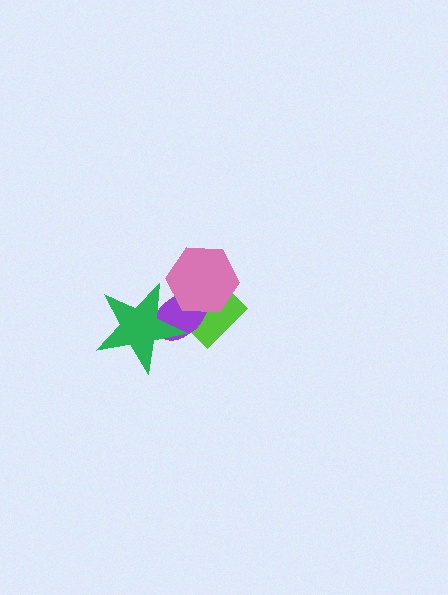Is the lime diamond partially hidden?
Yes, it is partially covered by another shape.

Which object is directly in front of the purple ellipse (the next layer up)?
The pink hexagon is directly in front of the purple ellipse.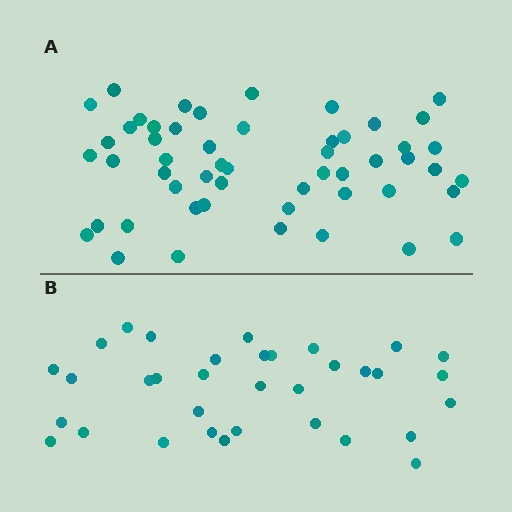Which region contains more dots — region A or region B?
Region A (the top region) has more dots.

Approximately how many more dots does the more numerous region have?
Region A has approximately 20 more dots than region B.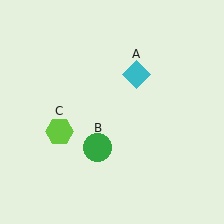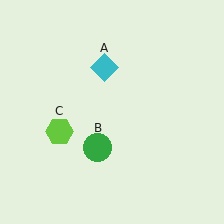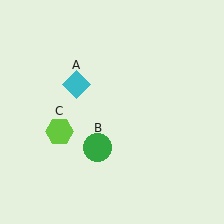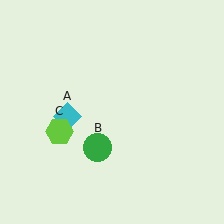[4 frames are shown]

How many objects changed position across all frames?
1 object changed position: cyan diamond (object A).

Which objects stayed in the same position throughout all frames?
Green circle (object B) and lime hexagon (object C) remained stationary.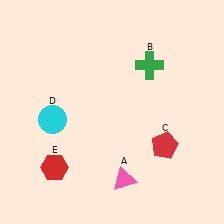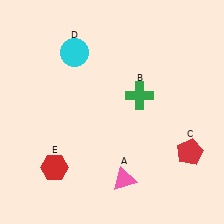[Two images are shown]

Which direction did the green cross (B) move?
The green cross (B) moved down.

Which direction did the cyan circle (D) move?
The cyan circle (D) moved up.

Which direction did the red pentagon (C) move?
The red pentagon (C) moved right.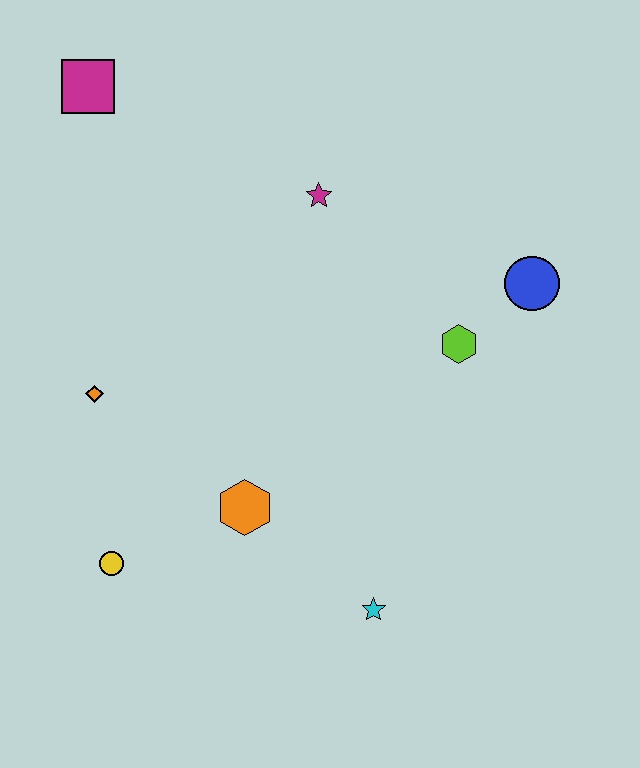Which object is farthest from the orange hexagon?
The magenta square is farthest from the orange hexagon.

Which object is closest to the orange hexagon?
The yellow circle is closest to the orange hexagon.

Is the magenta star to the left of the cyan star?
Yes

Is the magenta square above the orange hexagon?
Yes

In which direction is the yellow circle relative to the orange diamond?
The yellow circle is below the orange diamond.